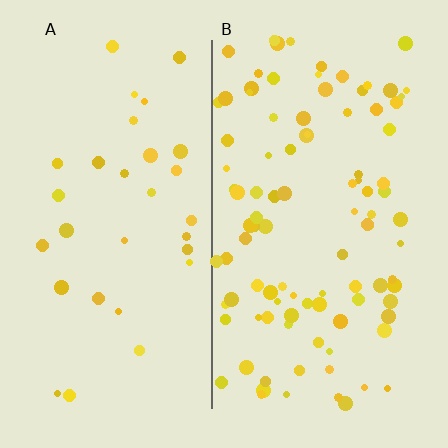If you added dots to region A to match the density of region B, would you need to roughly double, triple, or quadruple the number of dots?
Approximately triple.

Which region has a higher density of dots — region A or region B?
B (the right).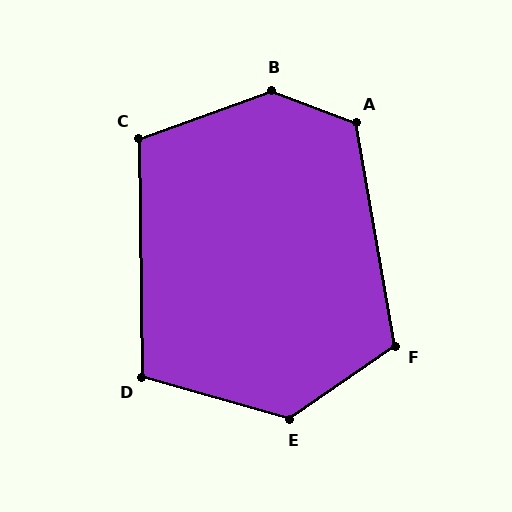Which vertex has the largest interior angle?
B, at approximately 139 degrees.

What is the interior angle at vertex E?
Approximately 130 degrees (obtuse).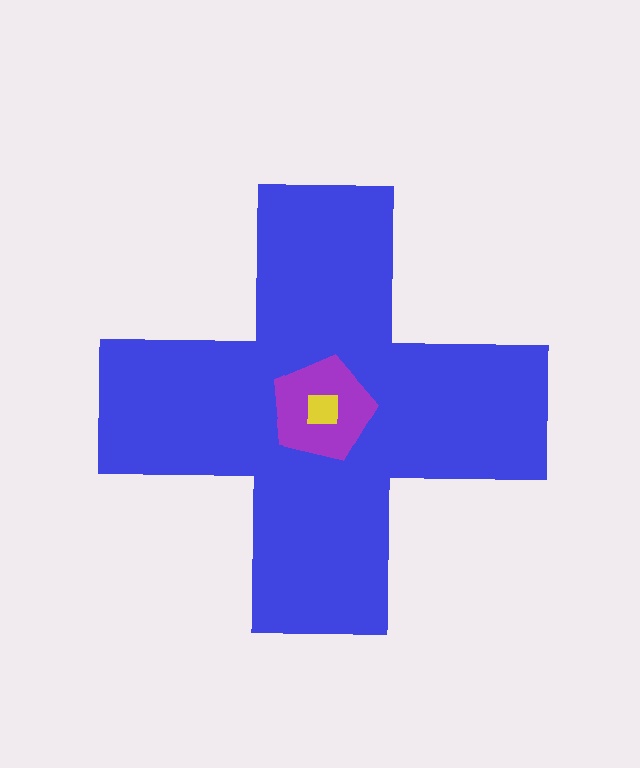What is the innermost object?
The yellow square.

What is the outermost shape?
The blue cross.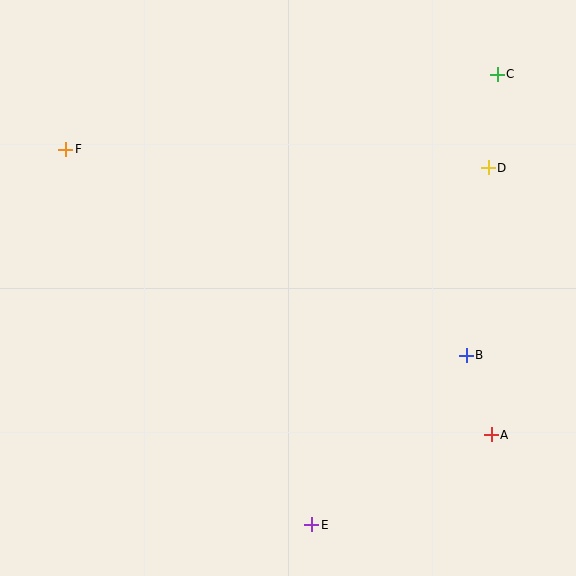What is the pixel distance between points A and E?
The distance between A and E is 201 pixels.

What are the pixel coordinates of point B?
Point B is at (466, 355).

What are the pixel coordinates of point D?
Point D is at (488, 168).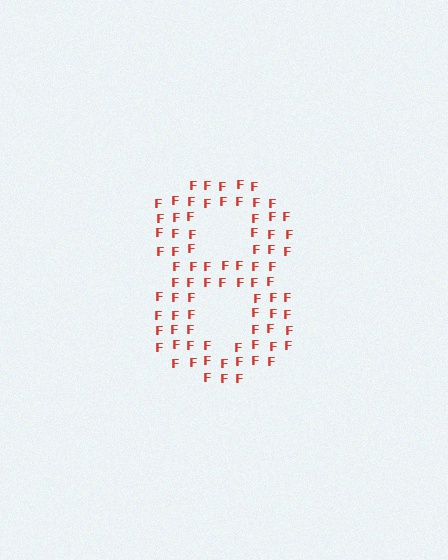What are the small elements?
The small elements are letter F's.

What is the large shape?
The large shape is the digit 8.